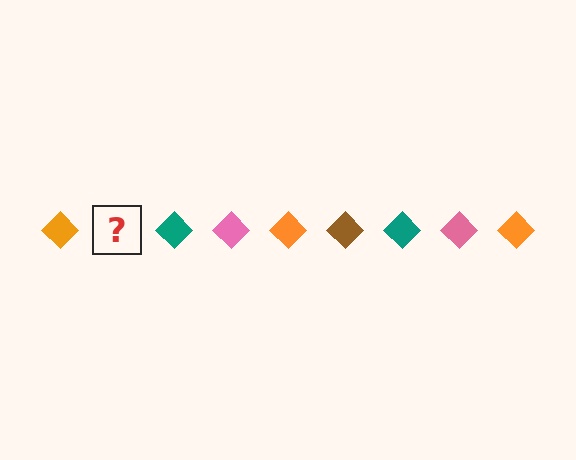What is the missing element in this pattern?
The missing element is a brown diamond.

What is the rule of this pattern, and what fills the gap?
The rule is that the pattern cycles through orange, brown, teal, pink diamonds. The gap should be filled with a brown diamond.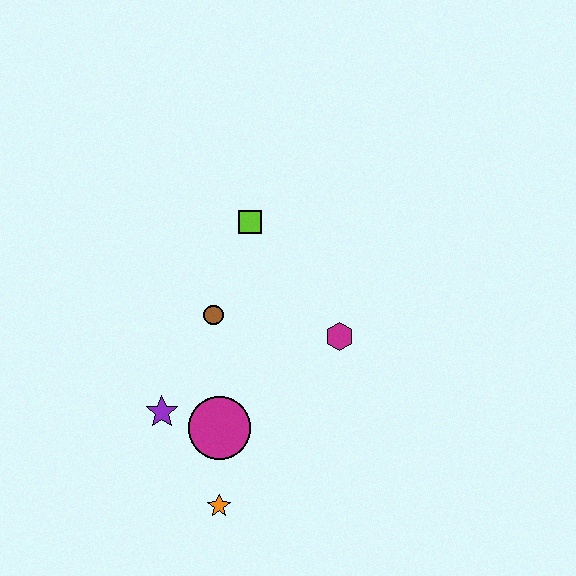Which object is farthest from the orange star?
The lime square is farthest from the orange star.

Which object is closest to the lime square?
The brown circle is closest to the lime square.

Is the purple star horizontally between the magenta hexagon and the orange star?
No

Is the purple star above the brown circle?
No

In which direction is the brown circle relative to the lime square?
The brown circle is below the lime square.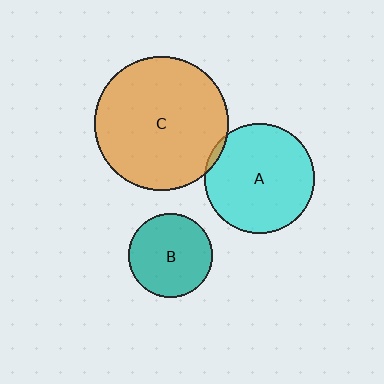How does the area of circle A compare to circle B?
Approximately 1.7 times.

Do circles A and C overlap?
Yes.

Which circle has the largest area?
Circle C (orange).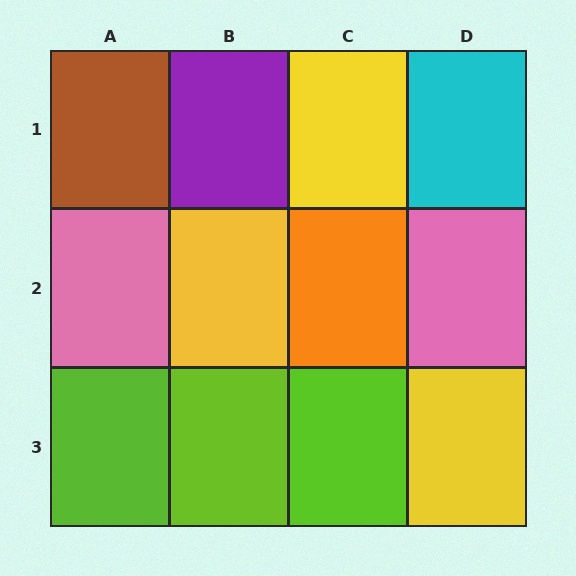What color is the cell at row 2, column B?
Yellow.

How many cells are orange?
1 cell is orange.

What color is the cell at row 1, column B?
Purple.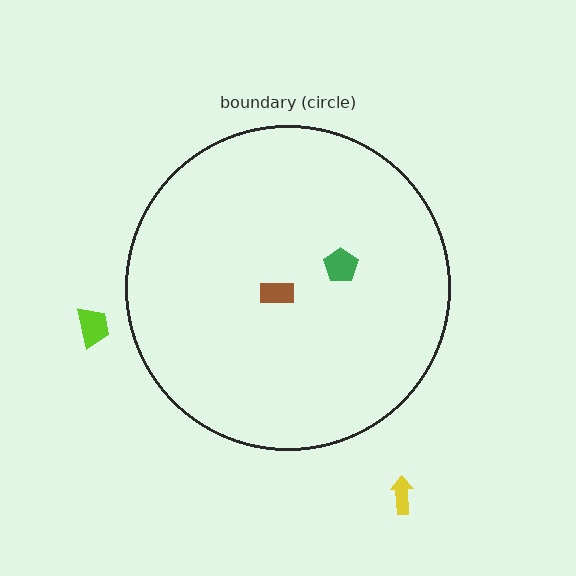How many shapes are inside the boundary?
2 inside, 2 outside.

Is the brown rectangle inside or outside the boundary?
Inside.